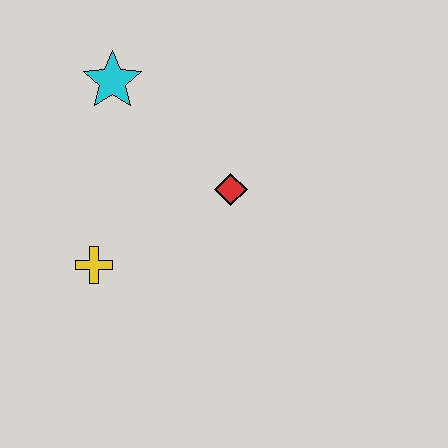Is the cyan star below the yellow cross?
No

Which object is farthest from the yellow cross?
The cyan star is farthest from the yellow cross.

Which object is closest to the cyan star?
The red diamond is closest to the cyan star.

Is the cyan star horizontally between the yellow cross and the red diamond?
Yes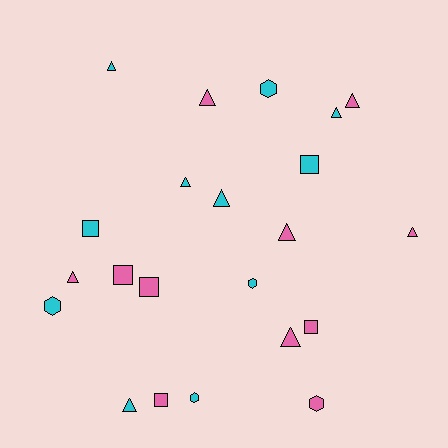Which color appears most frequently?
Cyan, with 11 objects.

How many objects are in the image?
There are 22 objects.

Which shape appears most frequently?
Triangle, with 11 objects.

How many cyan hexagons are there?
There are 4 cyan hexagons.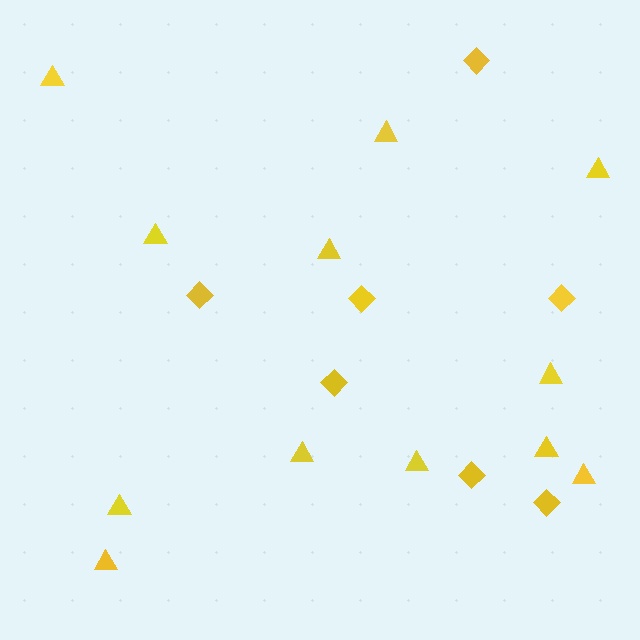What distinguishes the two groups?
There are 2 groups: one group of triangles (12) and one group of diamonds (7).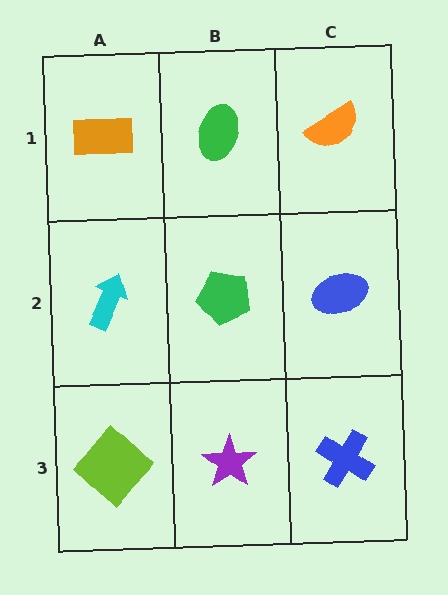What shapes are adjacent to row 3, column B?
A green pentagon (row 2, column B), a lime diamond (row 3, column A), a blue cross (row 3, column C).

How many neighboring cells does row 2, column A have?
3.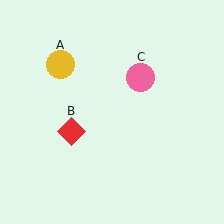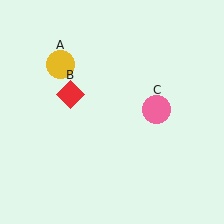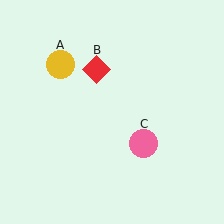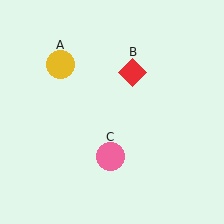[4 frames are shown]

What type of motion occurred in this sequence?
The red diamond (object B), pink circle (object C) rotated clockwise around the center of the scene.